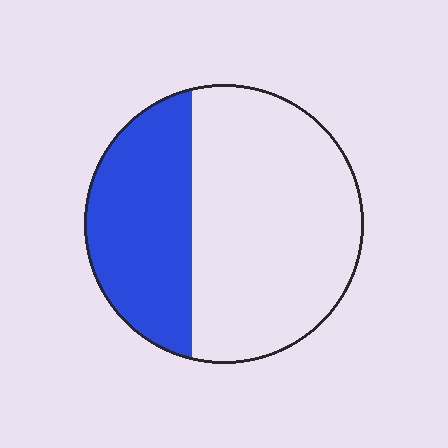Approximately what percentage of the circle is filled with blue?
Approximately 35%.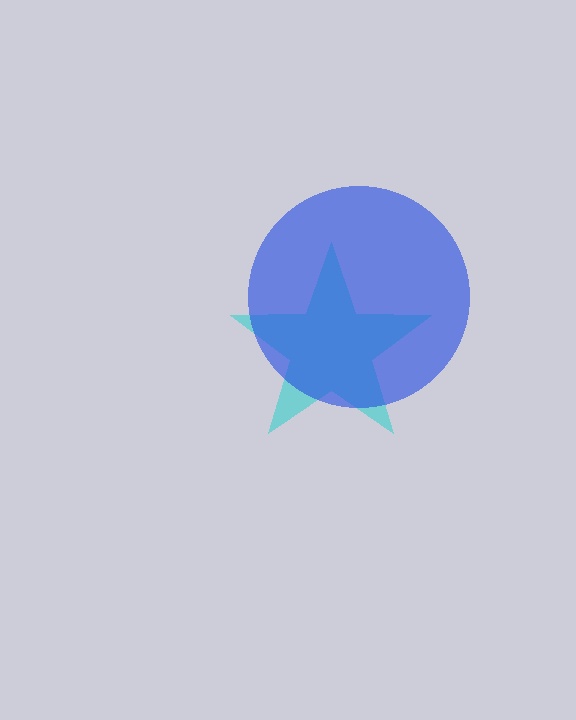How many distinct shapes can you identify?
There are 2 distinct shapes: a cyan star, a blue circle.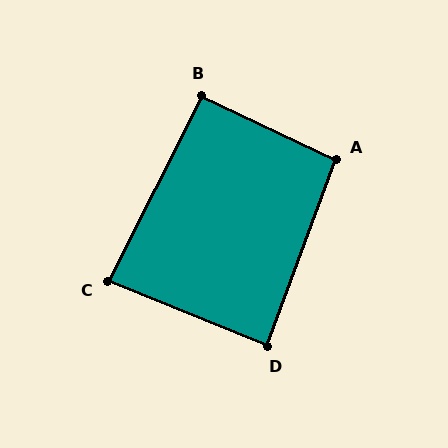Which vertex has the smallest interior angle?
C, at approximately 85 degrees.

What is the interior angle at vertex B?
Approximately 92 degrees (approximately right).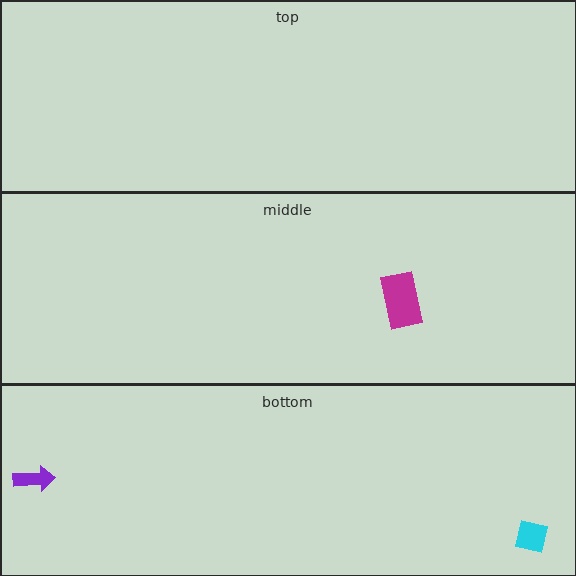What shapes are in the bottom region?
The purple arrow, the cyan square.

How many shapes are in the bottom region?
2.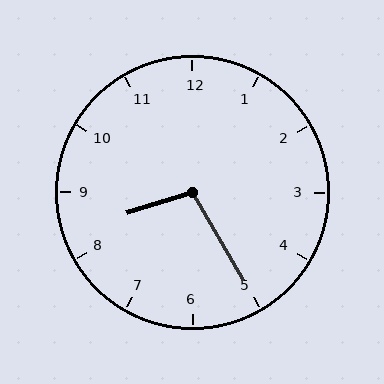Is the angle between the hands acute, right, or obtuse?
It is obtuse.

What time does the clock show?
8:25.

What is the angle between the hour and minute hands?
Approximately 102 degrees.